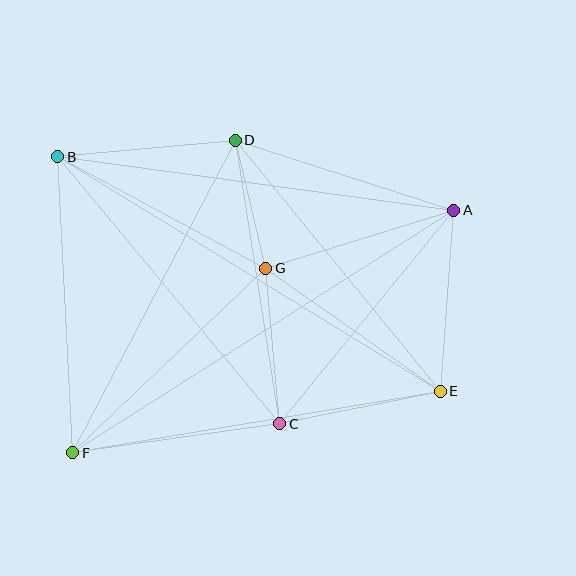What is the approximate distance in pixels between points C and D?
The distance between C and D is approximately 287 pixels.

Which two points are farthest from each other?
Points A and F are farthest from each other.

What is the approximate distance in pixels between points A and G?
The distance between A and G is approximately 197 pixels.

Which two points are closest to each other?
Points D and G are closest to each other.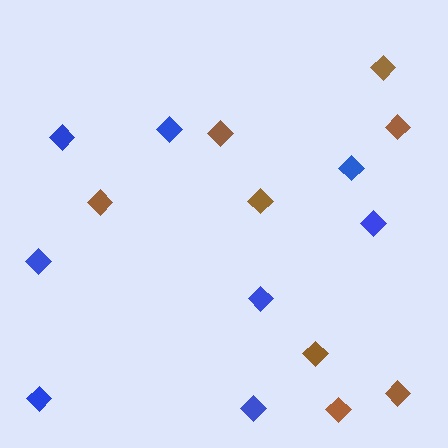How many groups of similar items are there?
There are 2 groups: one group of blue diamonds (8) and one group of brown diamonds (8).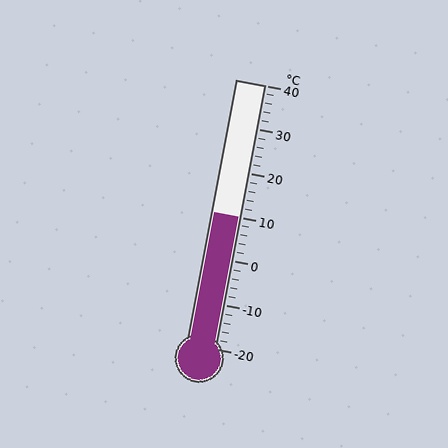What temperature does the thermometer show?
The thermometer shows approximately 10°C.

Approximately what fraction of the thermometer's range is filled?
The thermometer is filled to approximately 50% of its range.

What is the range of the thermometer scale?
The thermometer scale ranges from -20°C to 40°C.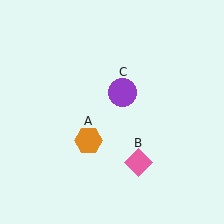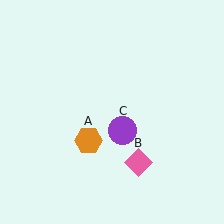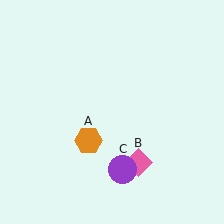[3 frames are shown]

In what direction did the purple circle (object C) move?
The purple circle (object C) moved down.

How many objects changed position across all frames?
1 object changed position: purple circle (object C).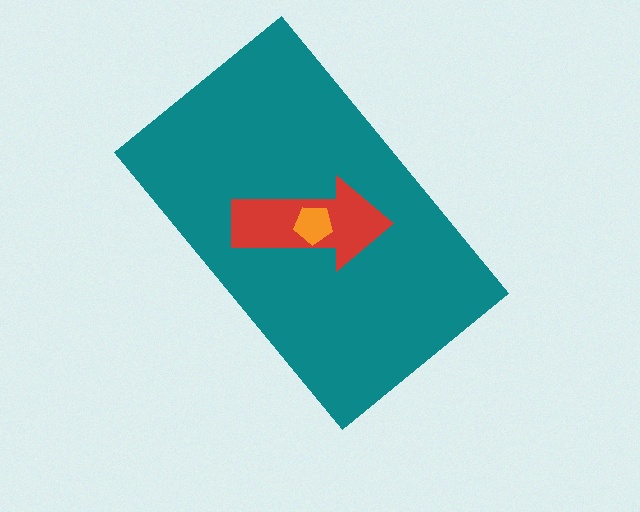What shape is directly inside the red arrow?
The orange pentagon.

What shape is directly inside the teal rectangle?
The red arrow.